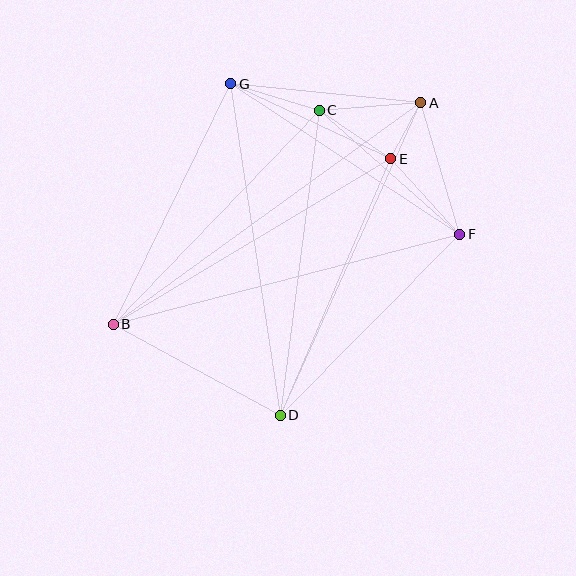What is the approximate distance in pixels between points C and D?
The distance between C and D is approximately 307 pixels.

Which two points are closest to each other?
Points A and E are closest to each other.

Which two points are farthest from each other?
Points A and B are farthest from each other.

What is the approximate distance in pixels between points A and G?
The distance between A and G is approximately 191 pixels.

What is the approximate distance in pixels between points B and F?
The distance between B and F is approximately 358 pixels.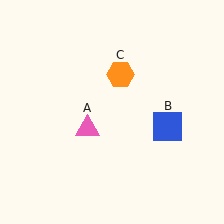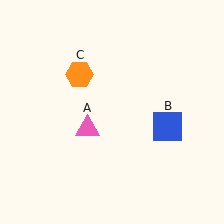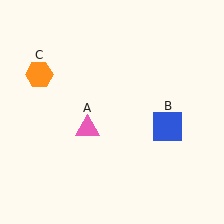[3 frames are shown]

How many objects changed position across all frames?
1 object changed position: orange hexagon (object C).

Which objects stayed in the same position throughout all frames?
Pink triangle (object A) and blue square (object B) remained stationary.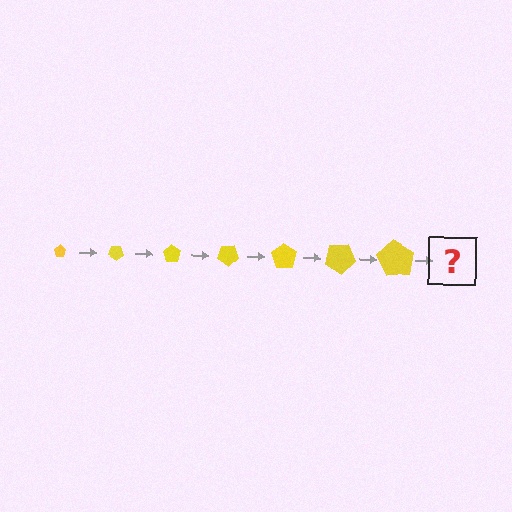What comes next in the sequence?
The next element should be a pentagon, larger than the previous one and rotated 245 degrees from the start.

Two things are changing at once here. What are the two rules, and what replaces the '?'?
The two rules are that the pentagon grows larger each step and it rotates 35 degrees each step. The '?' should be a pentagon, larger than the previous one and rotated 245 degrees from the start.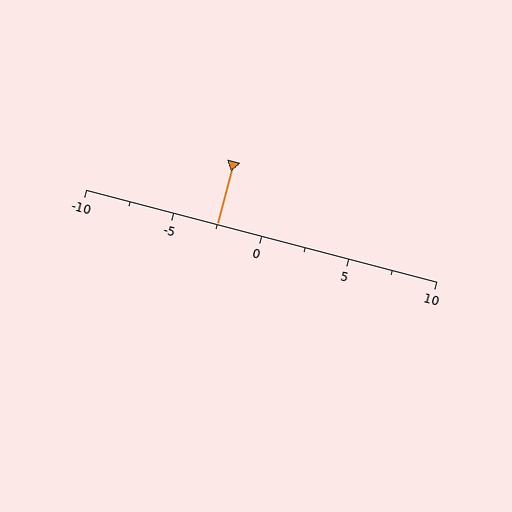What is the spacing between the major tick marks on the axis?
The major ticks are spaced 5 apart.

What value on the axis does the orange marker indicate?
The marker indicates approximately -2.5.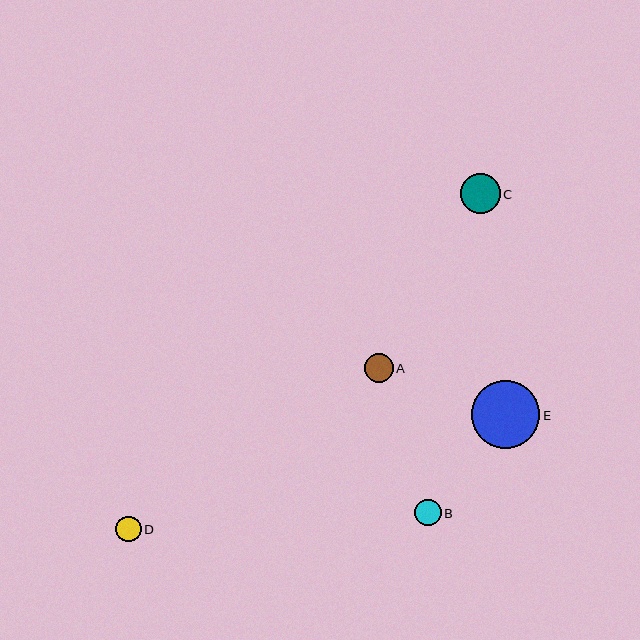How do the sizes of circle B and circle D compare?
Circle B and circle D are approximately the same size.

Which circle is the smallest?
Circle D is the smallest with a size of approximately 25 pixels.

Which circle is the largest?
Circle E is the largest with a size of approximately 69 pixels.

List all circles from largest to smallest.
From largest to smallest: E, C, A, B, D.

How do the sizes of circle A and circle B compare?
Circle A and circle B are approximately the same size.